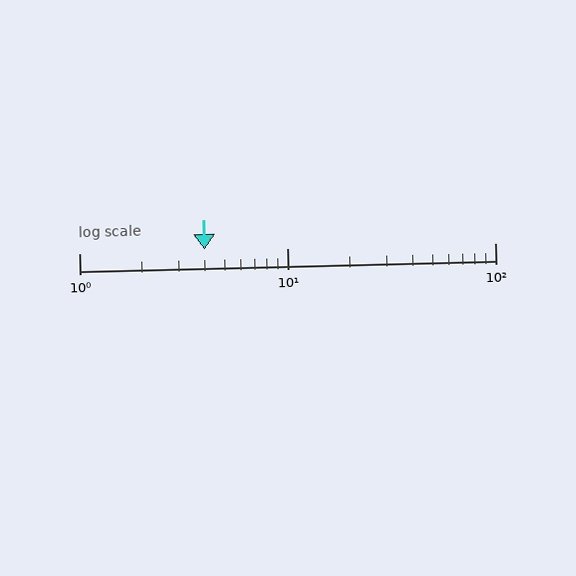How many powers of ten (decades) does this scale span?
The scale spans 2 decades, from 1 to 100.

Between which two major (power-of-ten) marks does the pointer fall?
The pointer is between 1 and 10.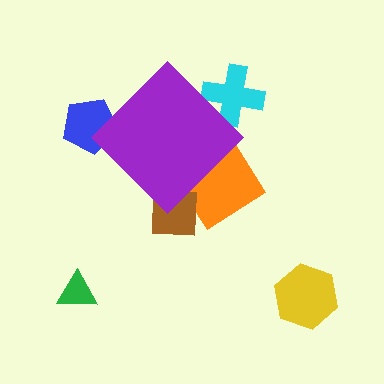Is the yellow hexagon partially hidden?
No, the yellow hexagon is fully visible.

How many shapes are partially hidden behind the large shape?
4 shapes are partially hidden.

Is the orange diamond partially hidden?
Yes, the orange diamond is partially hidden behind the purple diamond.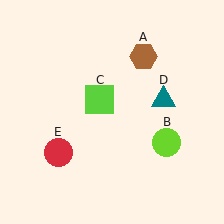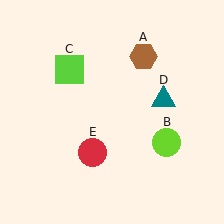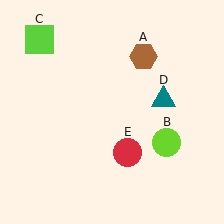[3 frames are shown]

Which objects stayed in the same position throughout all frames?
Brown hexagon (object A) and lime circle (object B) and teal triangle (object D) remained stationary.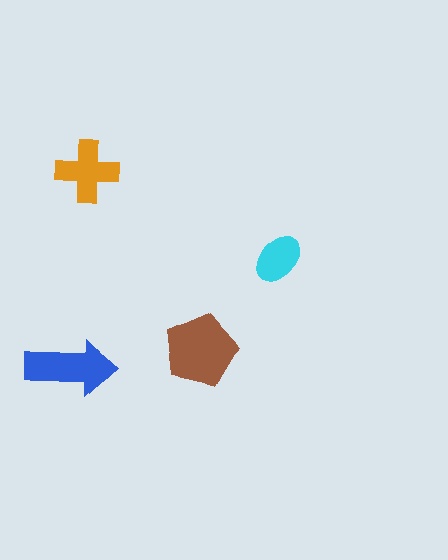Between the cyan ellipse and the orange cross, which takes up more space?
The orange cross.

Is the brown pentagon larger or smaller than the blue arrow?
Larger.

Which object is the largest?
The brown pentagon.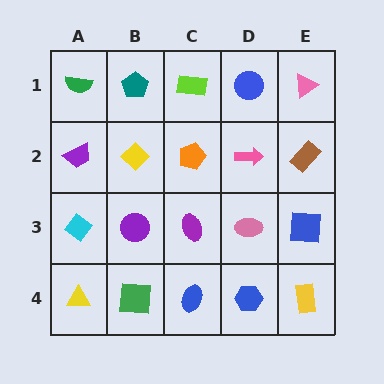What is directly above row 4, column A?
A cyan diamond.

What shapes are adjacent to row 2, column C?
A lime rectangle (row 1, column C), a purple ellipse (row 3, column C), a yellow diamond (row 2, column B), a pink arrow (row 2, column D).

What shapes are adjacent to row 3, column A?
A purple trapezoid (row 2, column A), a yellow triangle (row 4, column A), a purple circle (row 3, column B).